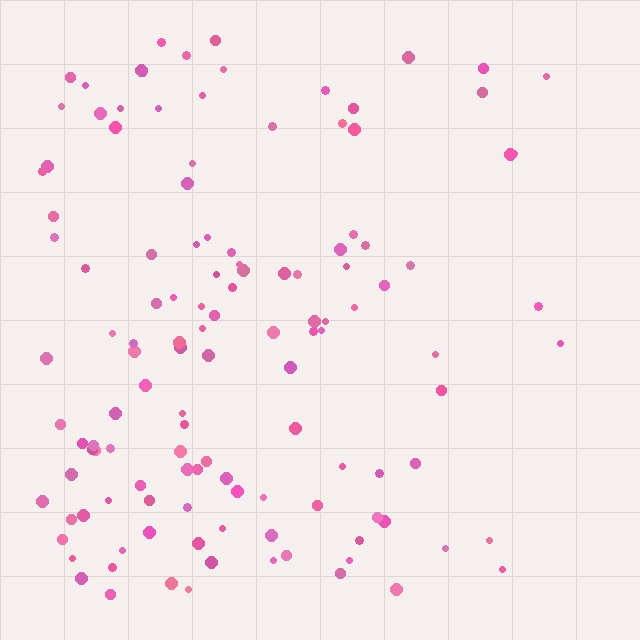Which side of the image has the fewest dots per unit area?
The right.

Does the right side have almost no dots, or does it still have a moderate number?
Still a moderate number, just noticeably fewer than the left.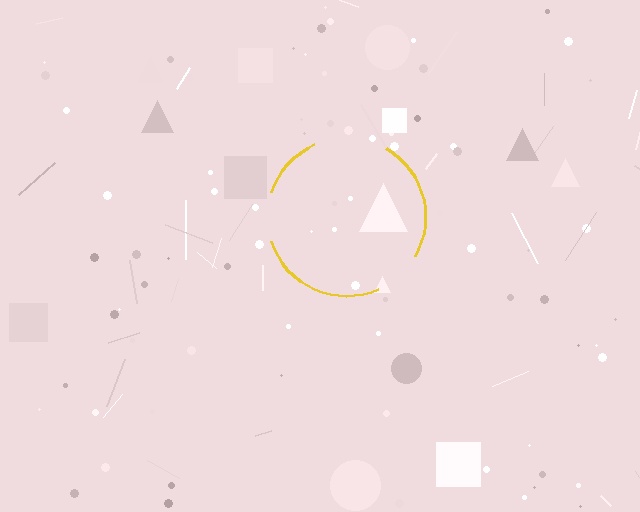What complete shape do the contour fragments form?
The contour fragments form a circle.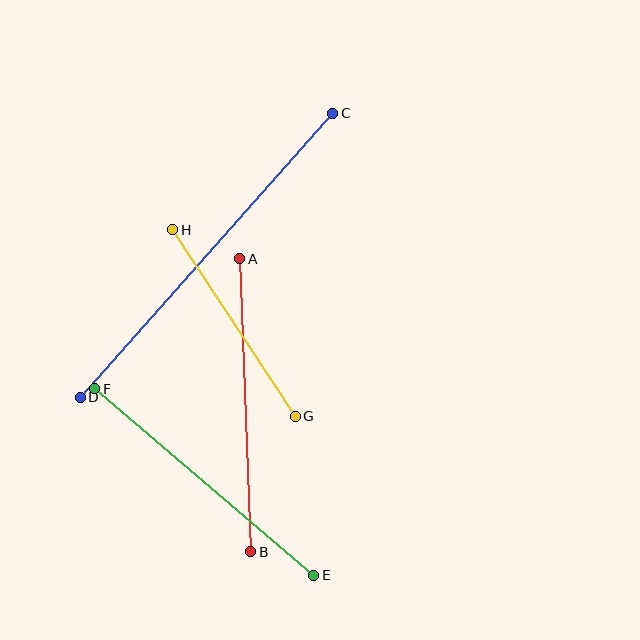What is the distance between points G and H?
The distance is approximately 223 pixels.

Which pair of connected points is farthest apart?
Points C and D are farthest apart.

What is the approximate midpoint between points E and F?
The midpoint is at approximately (204, 482) pixels.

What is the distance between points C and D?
The distance is approximately 380 pixels.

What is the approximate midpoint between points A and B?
The midpoint is at approximately (245, 405) pixels.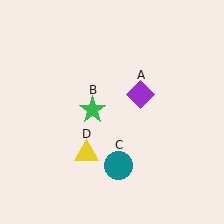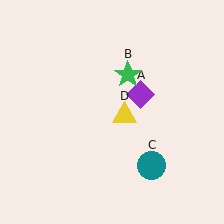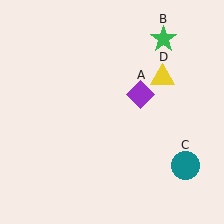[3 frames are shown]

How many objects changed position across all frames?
3 objects changed position: green star (object B), teal circle (object C), yellow triangle (object D).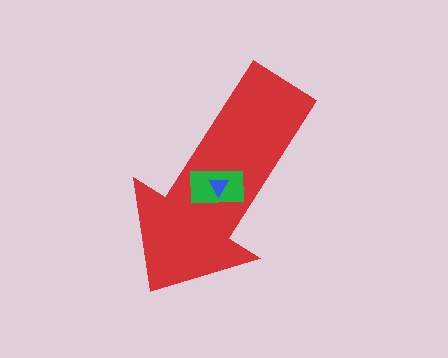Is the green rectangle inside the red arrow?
Yes.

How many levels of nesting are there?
3.